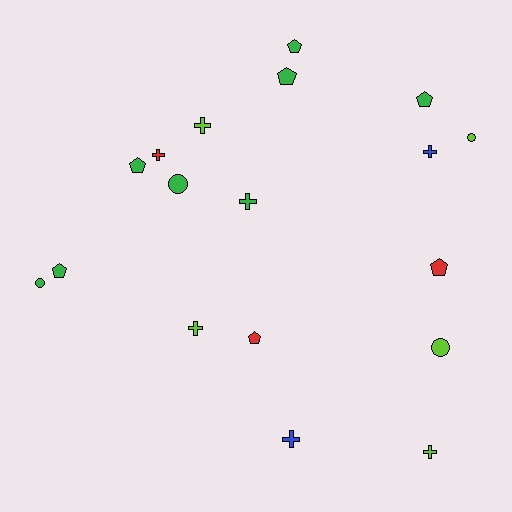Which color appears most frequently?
Green, with 8 objects.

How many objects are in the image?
There are 18 objects.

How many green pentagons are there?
There are 5 green pentagons.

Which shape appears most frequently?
Cross, with 7 objects.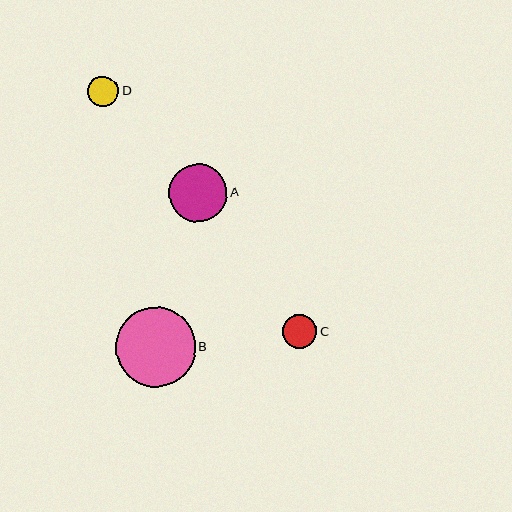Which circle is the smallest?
Circle D is the smallest with a size of approximately 31 pixels.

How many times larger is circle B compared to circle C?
Circle B is approximately 2.3 times the size of circle C.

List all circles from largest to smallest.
From largest to smallest: B, A, C, D.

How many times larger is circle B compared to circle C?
Circle B is approximately 2.3 times the size of circle C.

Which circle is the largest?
Circle B is the largest with a size of approximately 80 pixels.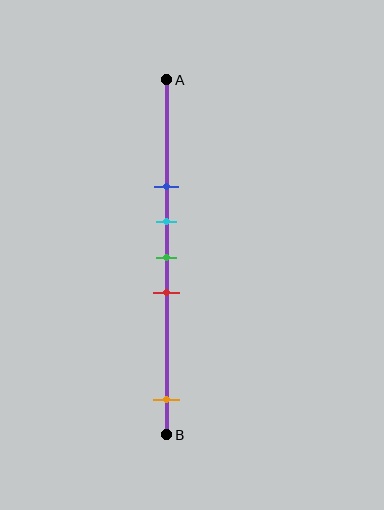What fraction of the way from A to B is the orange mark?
The orange mark is approximately 90% (0.9) of the way from A to B.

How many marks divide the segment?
There are 5 marks dividing the segment.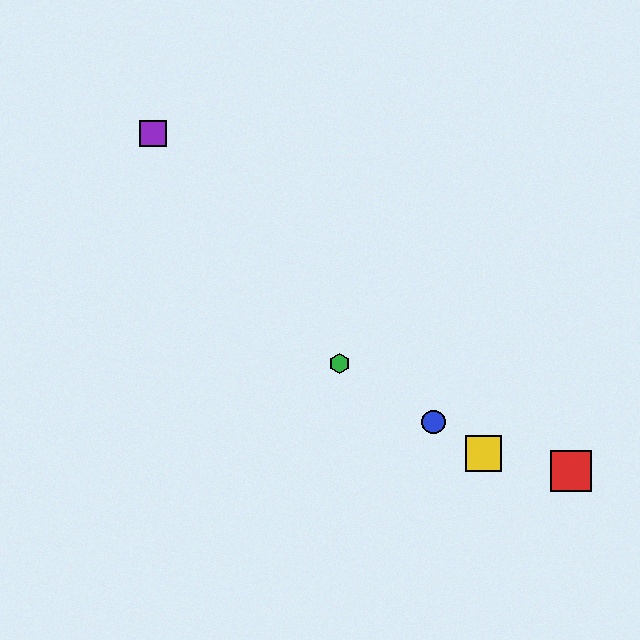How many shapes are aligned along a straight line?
3 shapes (the blue circle, the green hexagon, the yellow square) are aligned along a straight line.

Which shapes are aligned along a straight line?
The blue circle, the green hexagon, the yellow square are aligned along a straight line.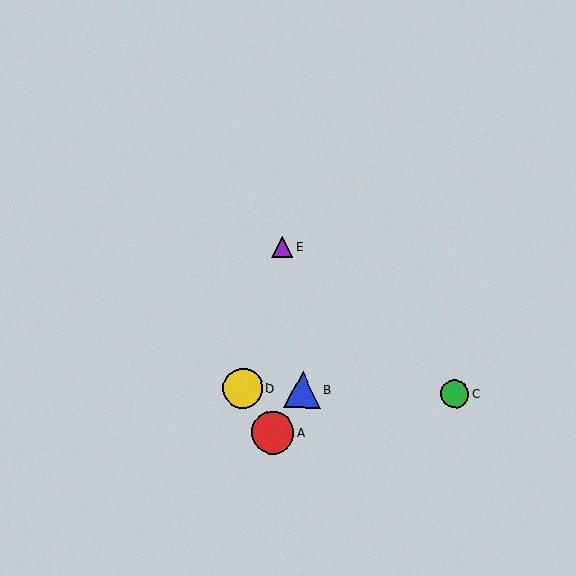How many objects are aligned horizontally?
3 objects (B, C, D) are aligned horizontally.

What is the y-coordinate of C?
Object C is at y≈394.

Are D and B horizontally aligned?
Yes, both are at y≈388.